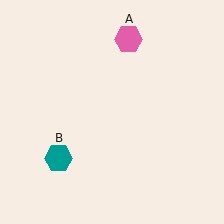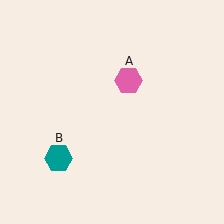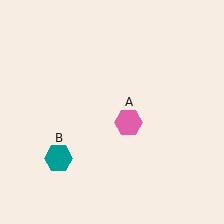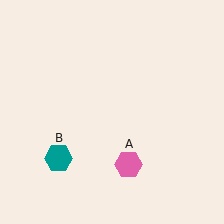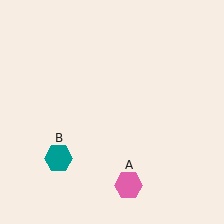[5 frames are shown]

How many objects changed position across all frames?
1 object changed position: pink hexagon (object A).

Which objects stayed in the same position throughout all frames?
Teal hexagon (object B) remained stationary.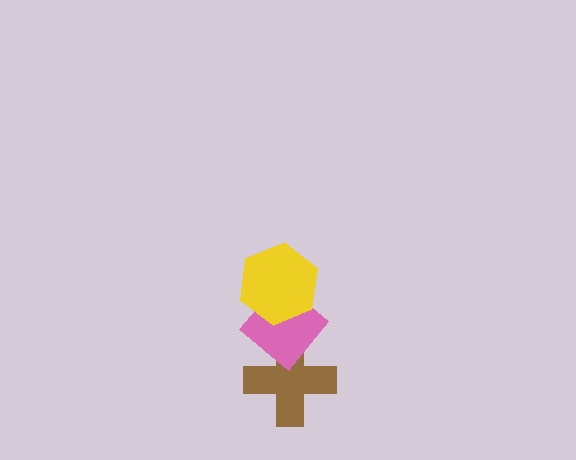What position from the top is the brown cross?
The brown cross is 3rd from the top.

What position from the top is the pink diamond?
The pink diamond is 2nd from the top.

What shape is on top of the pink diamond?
The yellow hexagon is on top of the pink diamond.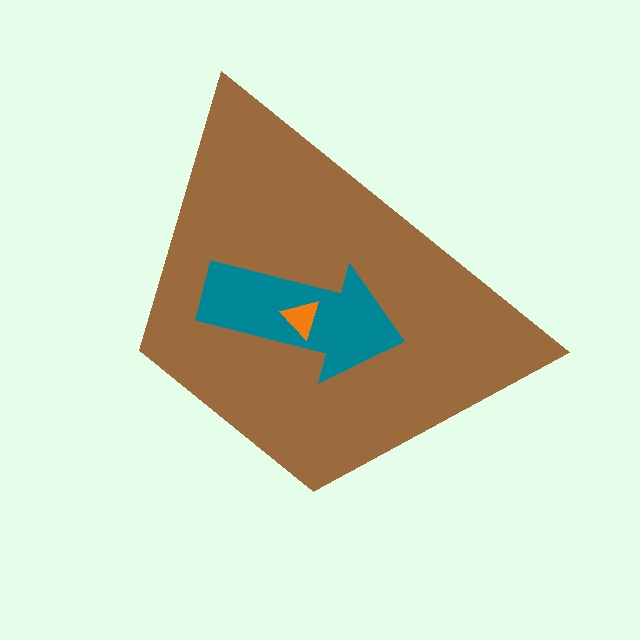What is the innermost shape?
The orange triangle.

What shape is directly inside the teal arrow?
The orange triangle.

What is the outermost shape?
The brown trapezoid.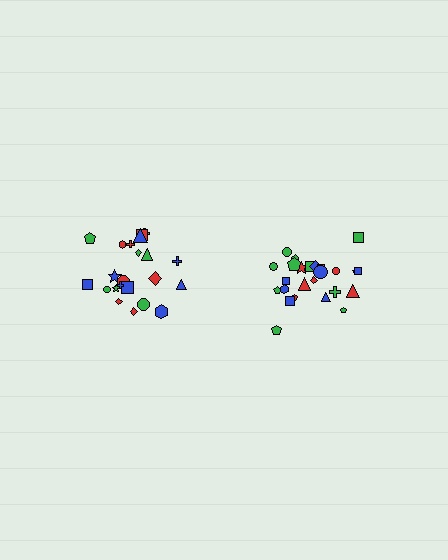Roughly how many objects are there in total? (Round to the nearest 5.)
Roughly 45 objects in total.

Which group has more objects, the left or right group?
The right group.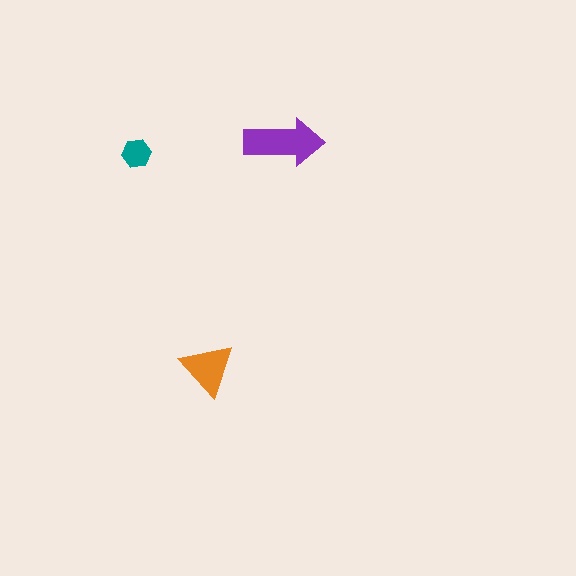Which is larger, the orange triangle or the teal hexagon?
The orange triangle.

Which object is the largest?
The purple arrow.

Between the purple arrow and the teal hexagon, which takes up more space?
The purple arrow.